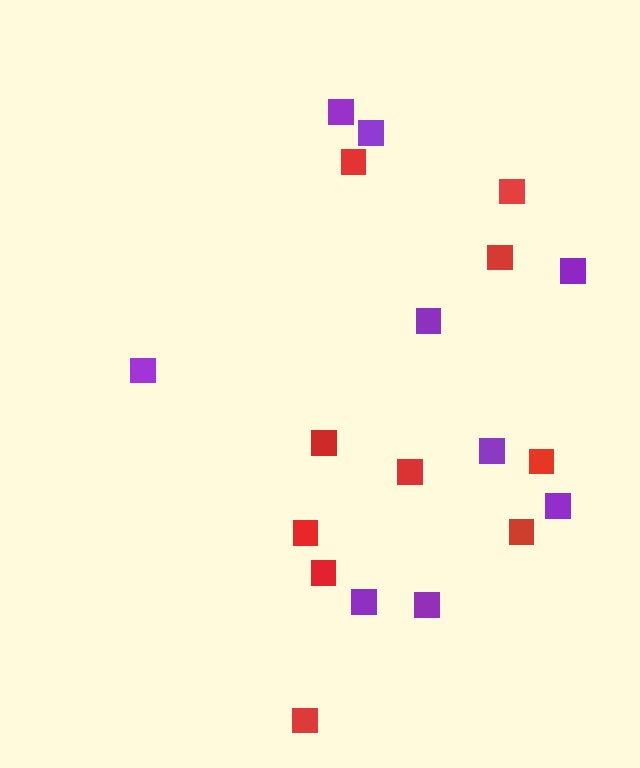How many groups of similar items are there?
There are 2 groups: one group of purple squares (9) and one group of red squares (10).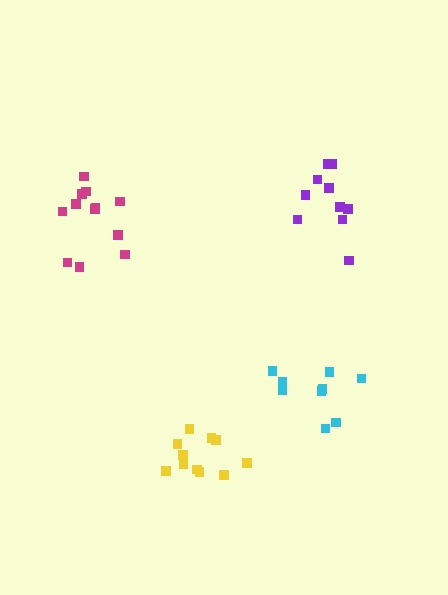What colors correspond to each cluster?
The clusters are colored: magenta, purple, cyan, yellow.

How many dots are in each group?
Group 1: 12 dots, Group 2: 10 dots, Group 3: 9 dots, Group 4: 11 dots (42 total).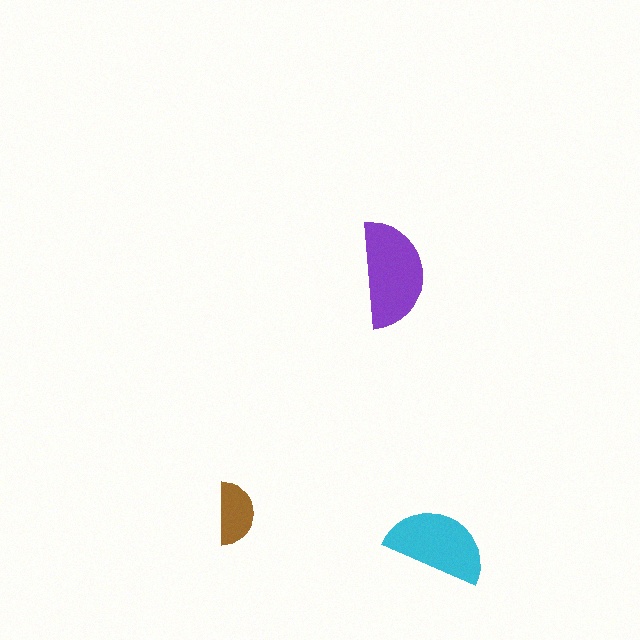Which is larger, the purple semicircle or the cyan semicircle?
The purple one.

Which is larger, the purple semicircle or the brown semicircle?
The purple one.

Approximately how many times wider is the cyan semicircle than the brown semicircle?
About 1.5 times wider.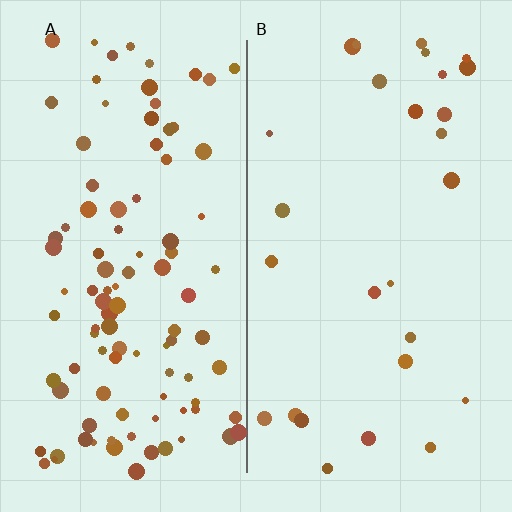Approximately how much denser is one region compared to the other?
Approximately 3.7× — region A over region B.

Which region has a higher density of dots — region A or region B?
A (the left).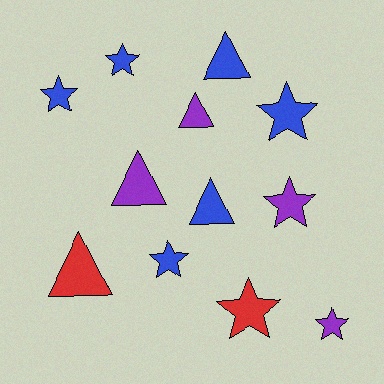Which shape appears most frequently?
Star, with 7 objects.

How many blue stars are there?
There are 4 blue stars.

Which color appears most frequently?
Blue, with 6 objects.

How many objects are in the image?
There are 12 objects.